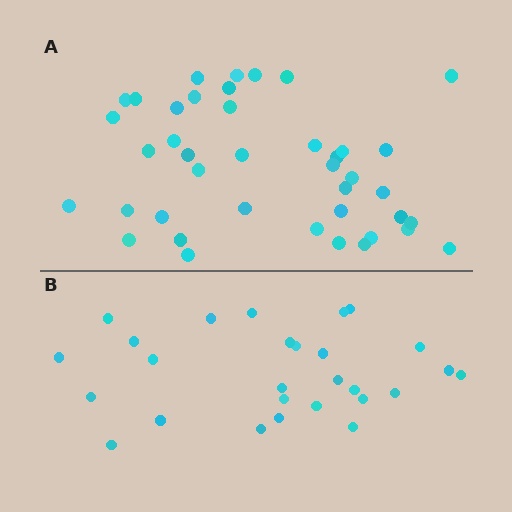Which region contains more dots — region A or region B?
Region A (the top region) has more dots.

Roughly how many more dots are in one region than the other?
Region A has approximately 15 more dots than region B.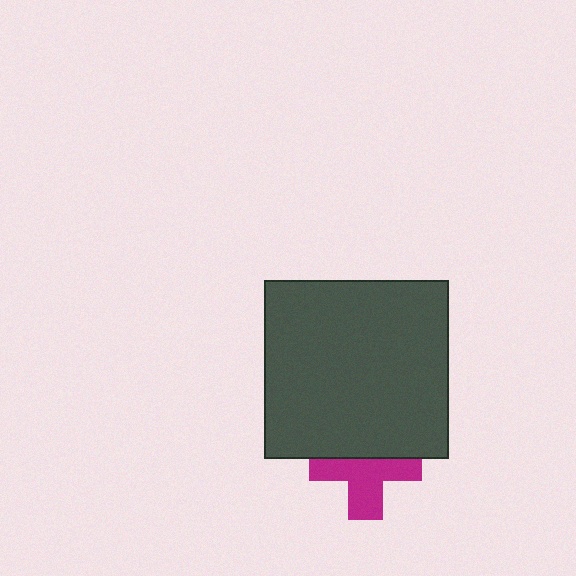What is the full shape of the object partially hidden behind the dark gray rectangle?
The partially hidden object is a magenta cross.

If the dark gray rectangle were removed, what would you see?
You would see the complete magenta cross.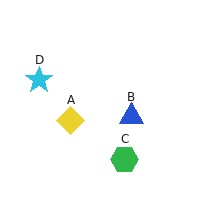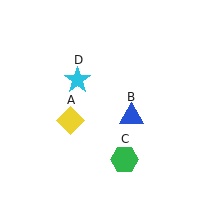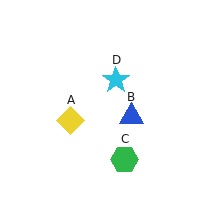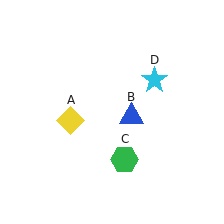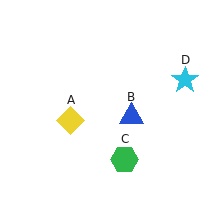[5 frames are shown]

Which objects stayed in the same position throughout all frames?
Yellow diamond (object A) and blue triangle (object B) and green hexagon (object C) remained stationary.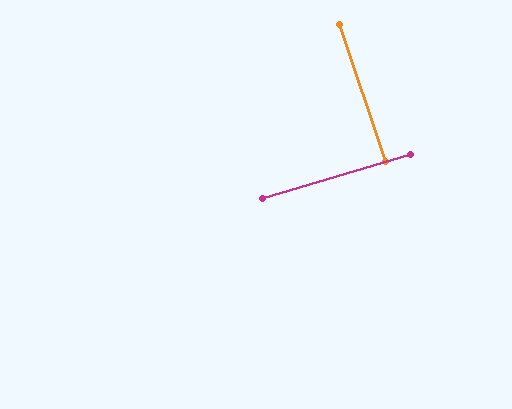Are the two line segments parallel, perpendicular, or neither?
Perpendicular — they meet at approximately 88°.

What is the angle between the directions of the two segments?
Approximately 88 degrees.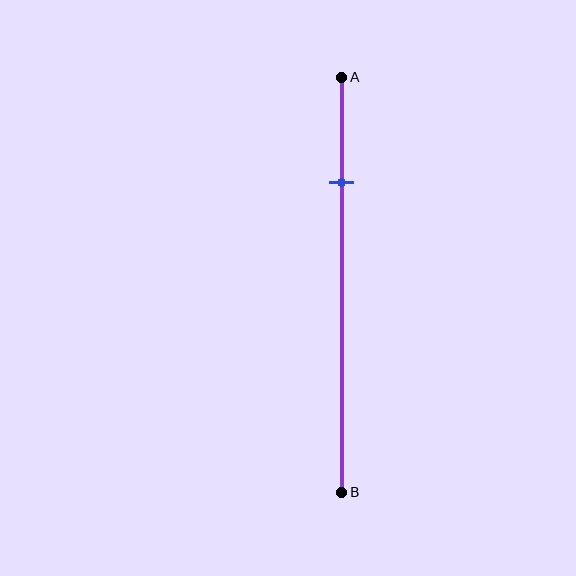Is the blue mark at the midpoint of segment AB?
No, the mark is at about 25% from A, not at the 50% midpoint.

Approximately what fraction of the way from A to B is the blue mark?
The blue mark is approximately 25% of the way from A to B.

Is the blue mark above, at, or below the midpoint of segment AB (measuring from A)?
The blue mark is above the midpoint of segment AB.